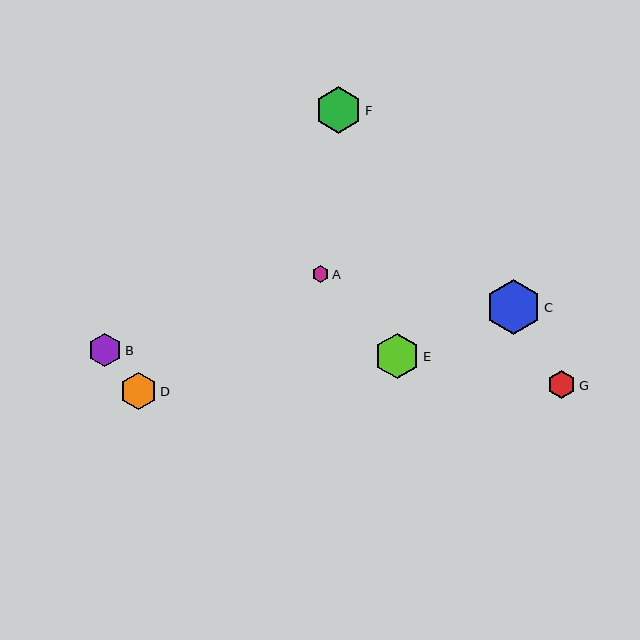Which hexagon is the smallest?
Hexagon A is the smallest with a size of approximately 17 pixels.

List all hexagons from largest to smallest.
From largest to smallest: C, F, E, D, B, G, A.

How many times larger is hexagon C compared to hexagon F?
Hexagon C is approximately 1.2 times the size of hexagon F.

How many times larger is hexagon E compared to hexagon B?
Hexagon E is approximately 1.4 times the size of hexagon B.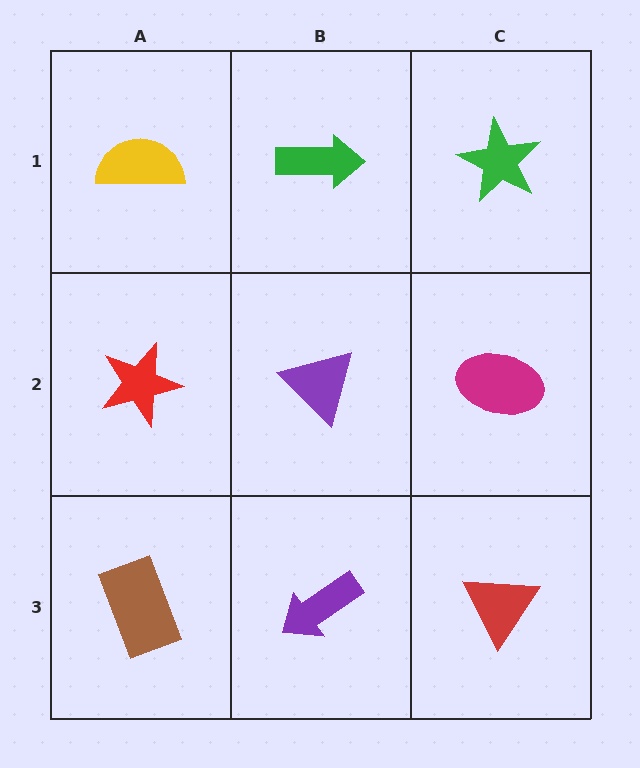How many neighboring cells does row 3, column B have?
3.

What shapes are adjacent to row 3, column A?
A red star (row 2, column A), a purple arrow (row 3, column B).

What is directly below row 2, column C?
A red triangle.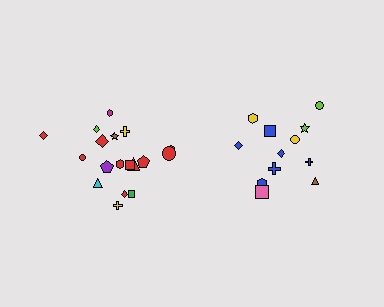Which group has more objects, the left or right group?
The left group.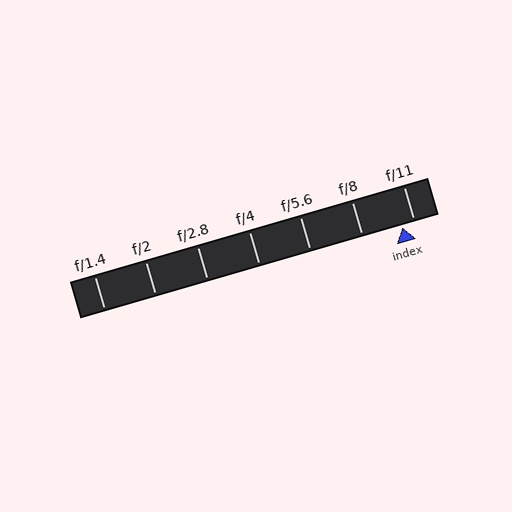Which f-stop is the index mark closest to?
The index mark is closest to f/11.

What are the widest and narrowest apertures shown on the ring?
The widest aperture shown is f/1.4 and the narrowest is f/11.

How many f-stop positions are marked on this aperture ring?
There are 7 f-stop positions marked.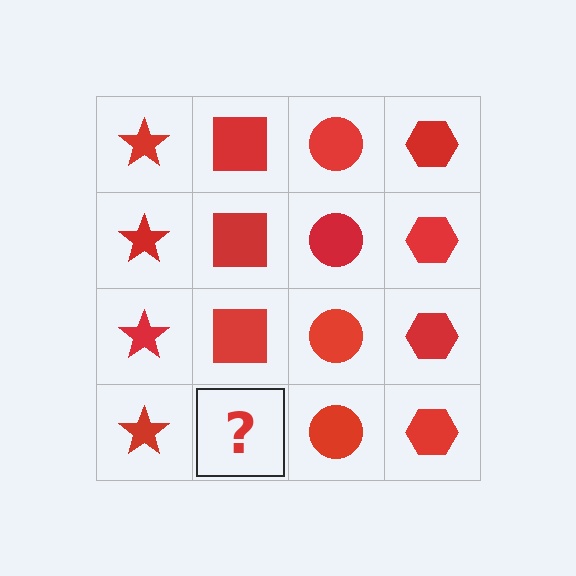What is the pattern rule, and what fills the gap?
The rule is that each column has a consistent shape. The gap should be filled with a red square.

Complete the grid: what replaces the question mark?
The question mark should be replaced with a red square.